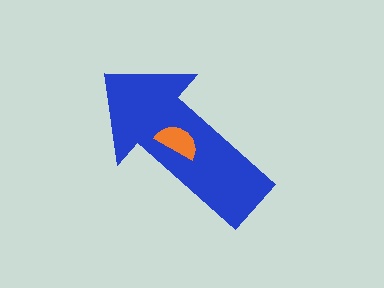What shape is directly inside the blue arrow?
The orange semicircle.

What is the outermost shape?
The blue arrow.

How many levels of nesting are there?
2.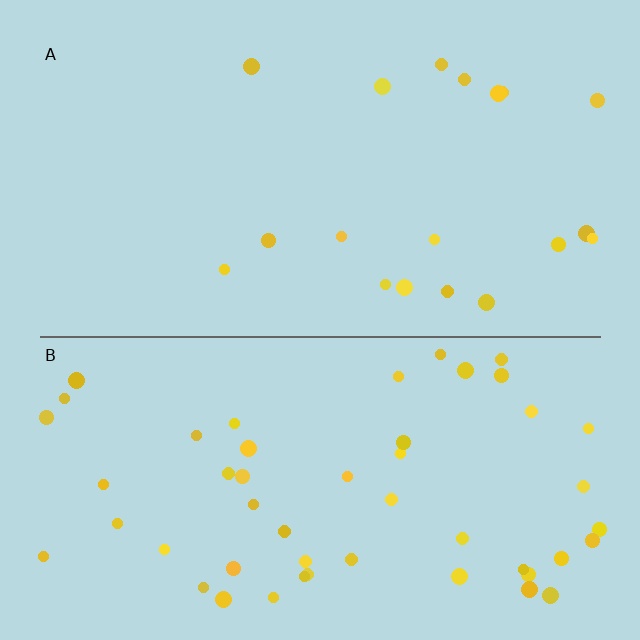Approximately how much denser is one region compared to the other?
Approximately 2.7× — region B over region A.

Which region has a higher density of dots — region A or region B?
B (the bottom).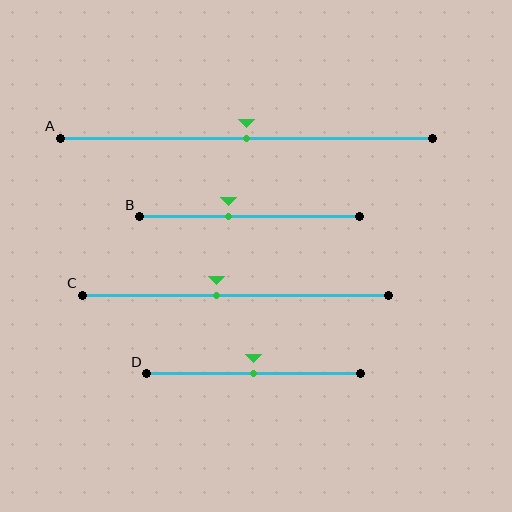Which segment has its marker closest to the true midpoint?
Segment A has its marker closest to the true midpoint.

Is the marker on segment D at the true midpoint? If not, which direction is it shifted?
Yes, the marker on segment D is at the true midpoint.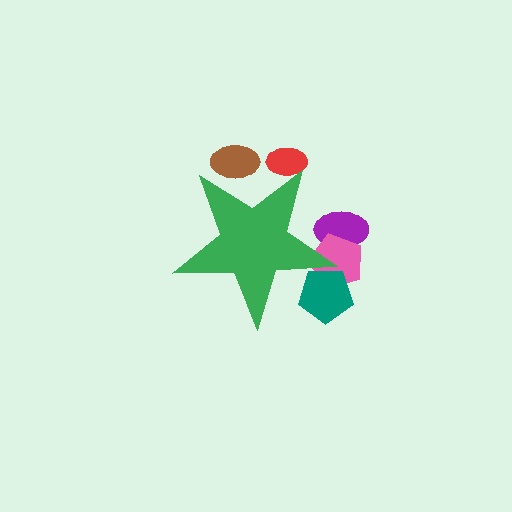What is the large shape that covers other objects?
A green star.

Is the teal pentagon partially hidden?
Yes, the teal pentagon is partially hidden behind the green star.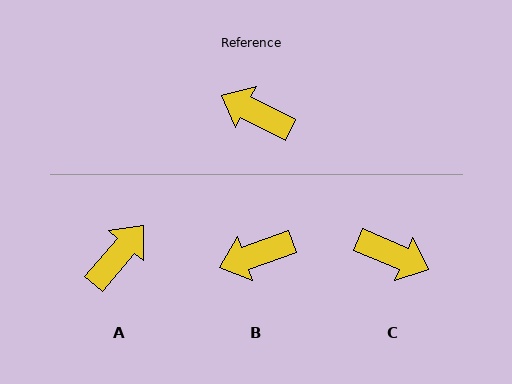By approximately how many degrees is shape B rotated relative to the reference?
Approximately 46 degrees counter-clockwise.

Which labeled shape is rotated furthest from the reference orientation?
C, about 176 degrees away.